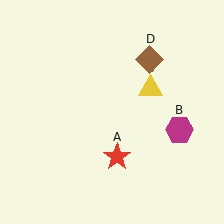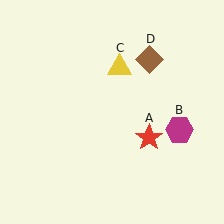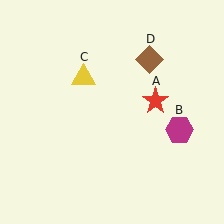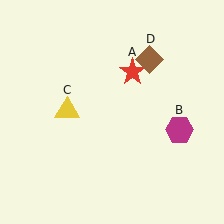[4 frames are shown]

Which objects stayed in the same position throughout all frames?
Magenta hexagon (object B) and brown diamond (object D) remained stationary.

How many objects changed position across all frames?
2 objects changed position: red star (object A), yellow triangle (object C).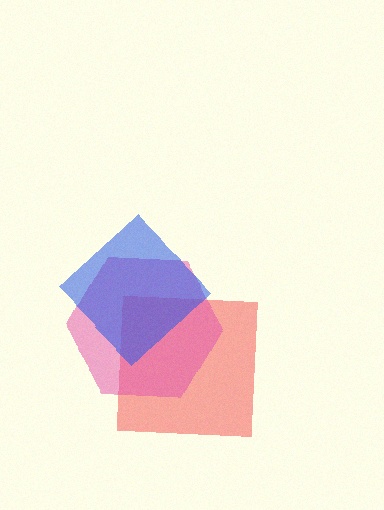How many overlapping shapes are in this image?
There are 3 overlapping shapes in the image.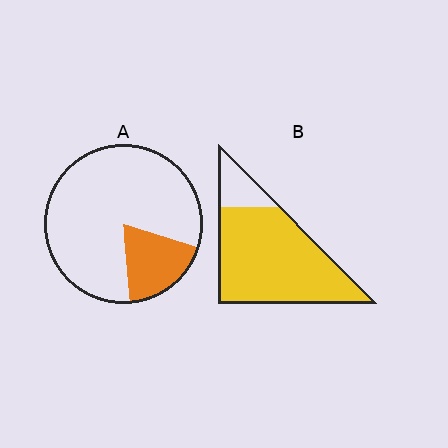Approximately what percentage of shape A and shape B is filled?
A is approximately 20% and B is approximately 85%.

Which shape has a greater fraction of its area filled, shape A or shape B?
Shape B.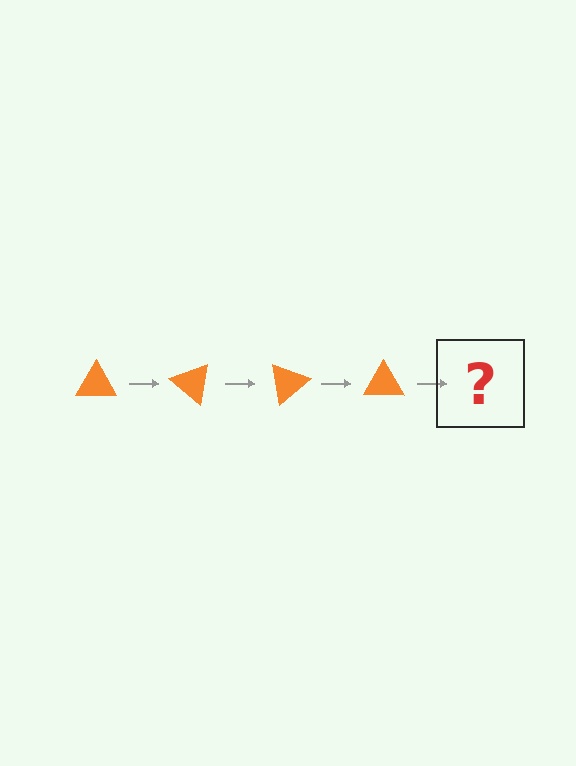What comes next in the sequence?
The next element should be an orange triangle rotated 160 degrees.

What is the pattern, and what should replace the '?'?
The pattern is that the triangle rotates 40 degrees each step. The '?' should be an orange triangle rotated 160 degrees.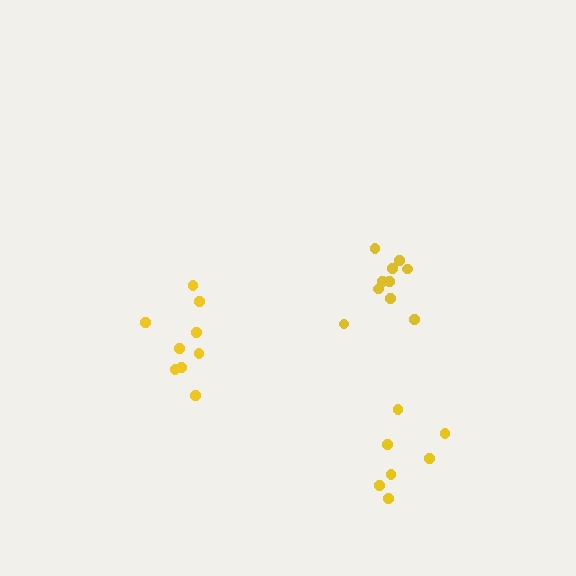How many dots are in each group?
Group 1: 10 dots, Group 2: 9 dots, Group 3: 7 dots (26 total).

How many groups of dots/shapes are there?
There are 3 groups.